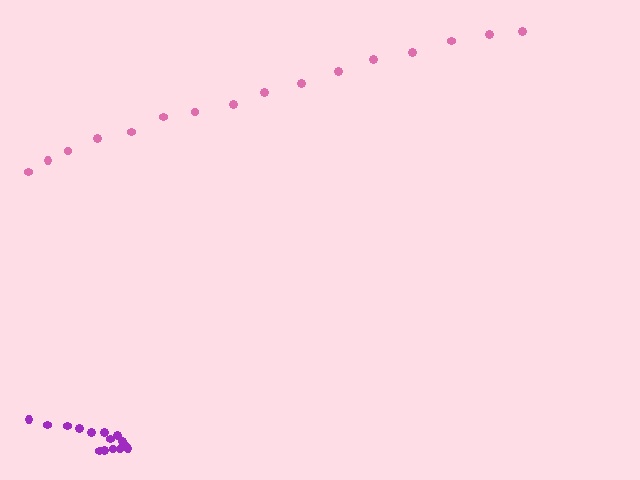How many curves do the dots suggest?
There are 2 distinct paths.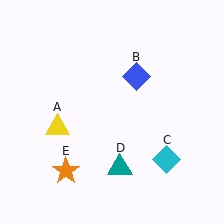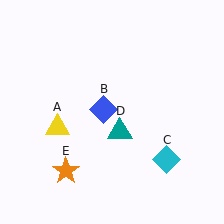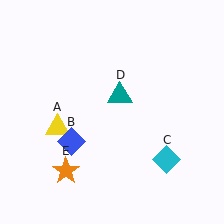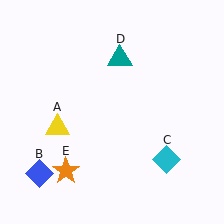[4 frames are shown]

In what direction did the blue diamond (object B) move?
The blue diamond (object B) moved down and to the left.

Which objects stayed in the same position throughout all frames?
Yellow triangle (object A) and cyan diamond (object C) and orange star (object E) remained stationary.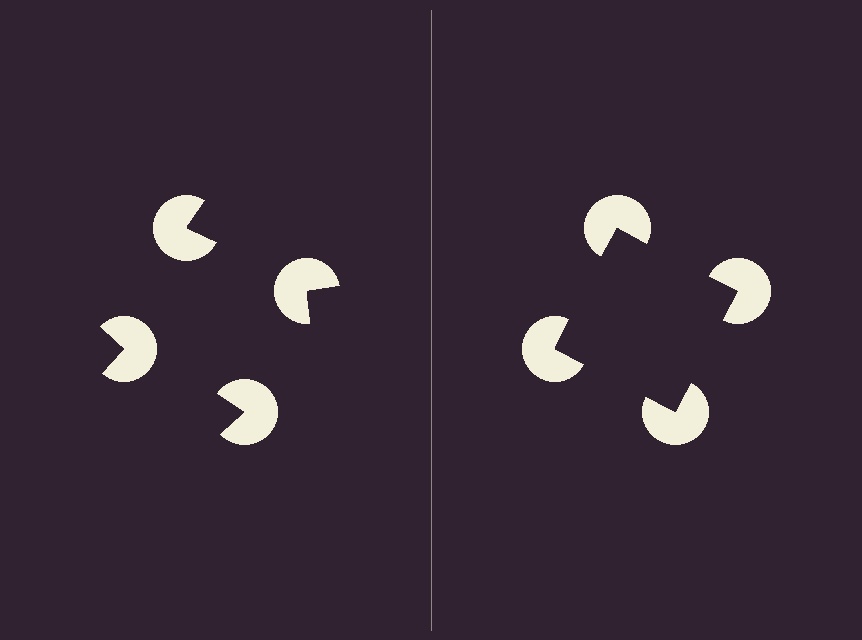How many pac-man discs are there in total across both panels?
8 — 4 on each side.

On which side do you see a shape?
An illusory square appears on the right side. On the left side the wedge cuts are rotated, so no coherent shape forms.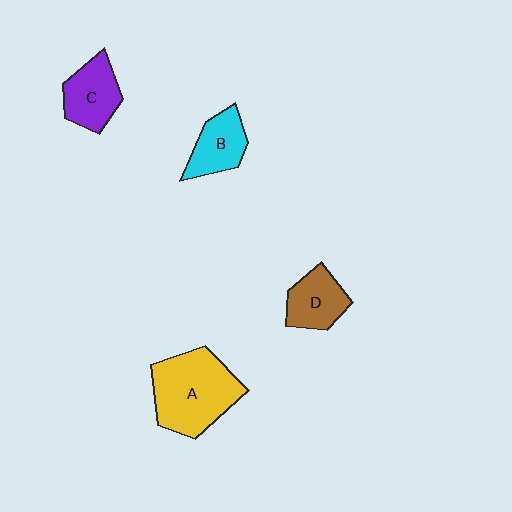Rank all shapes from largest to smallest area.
From largest to smallest: A (yellow), C (purple), D (brown), B (cyan).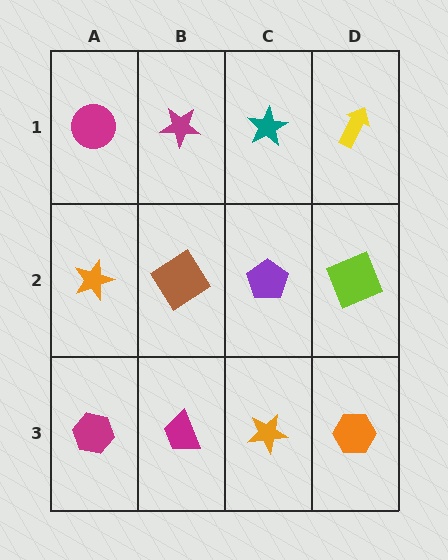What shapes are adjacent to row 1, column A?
An orange star (row 2, column A), a magenta star (row 1, column B).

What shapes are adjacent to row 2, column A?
A magenta circle (row 1, column A), a magenta hexagon (row 3, column A), a brown diamond (row 2, column B).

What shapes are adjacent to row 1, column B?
A brown diamond (row 2, column B), a magenta circle (row 1, column A), a teal star (row 1, column C).